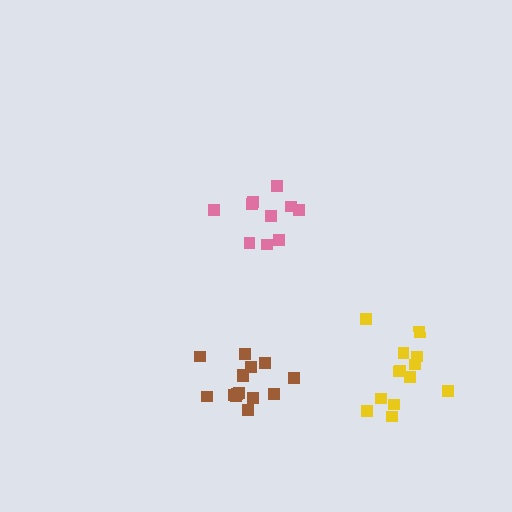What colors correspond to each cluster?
The clusters are colored: pink, yellow, brown.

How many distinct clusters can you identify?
There are 3 distinct clusters.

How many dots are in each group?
Group 1: 10 dots, Group 2: 13 dots, Group 3: 15 dots (38 total).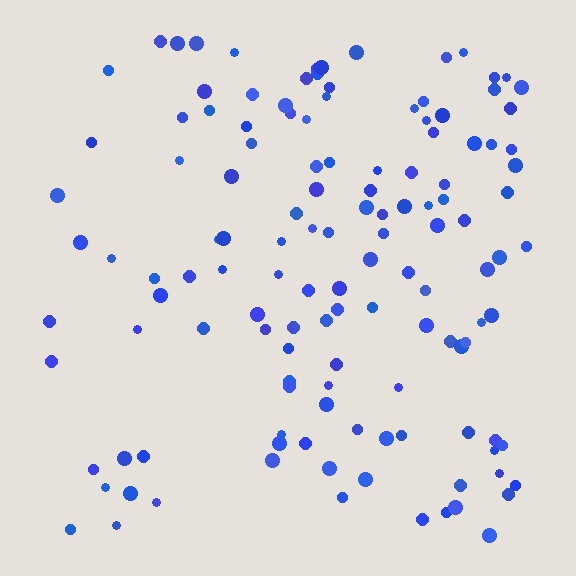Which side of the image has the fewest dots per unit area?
The left.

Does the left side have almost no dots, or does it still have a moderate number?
Still a moderate number, just noticeably fewer than the right.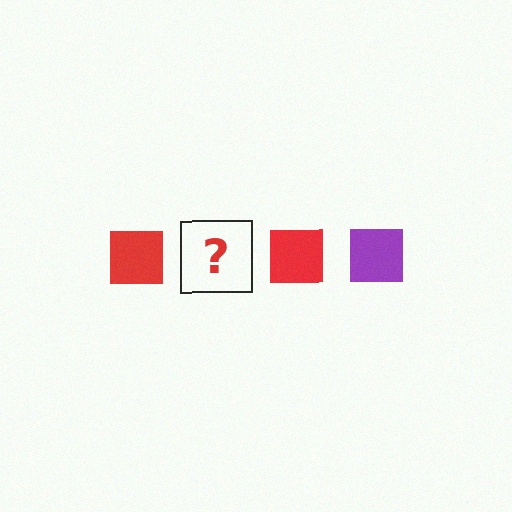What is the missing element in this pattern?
The missing element is a purple square.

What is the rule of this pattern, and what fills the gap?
The rule is that the pattern cycles through red, purple squares. The gap should be filled with a purple square.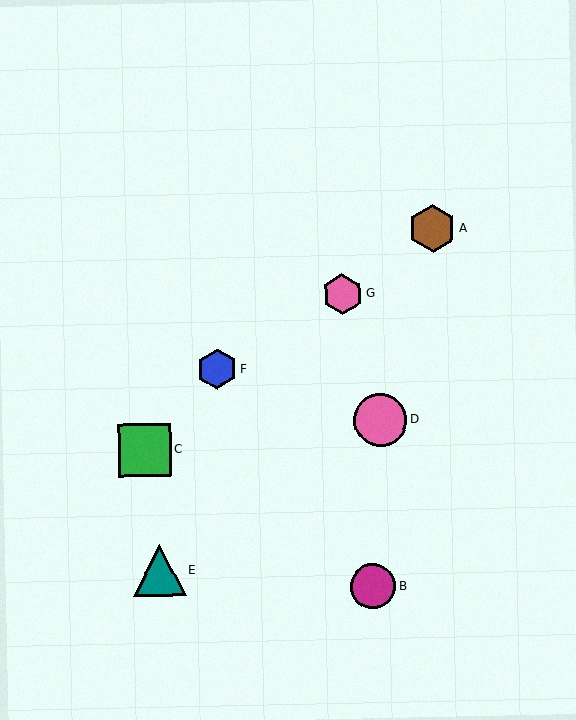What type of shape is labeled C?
Shape C is a green square.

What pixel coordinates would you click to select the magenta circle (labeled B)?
Click at (373, 586) to select the magenta circle B.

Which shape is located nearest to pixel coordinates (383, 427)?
The pink circle (labeled D) at (380, 420) is nearest to that location.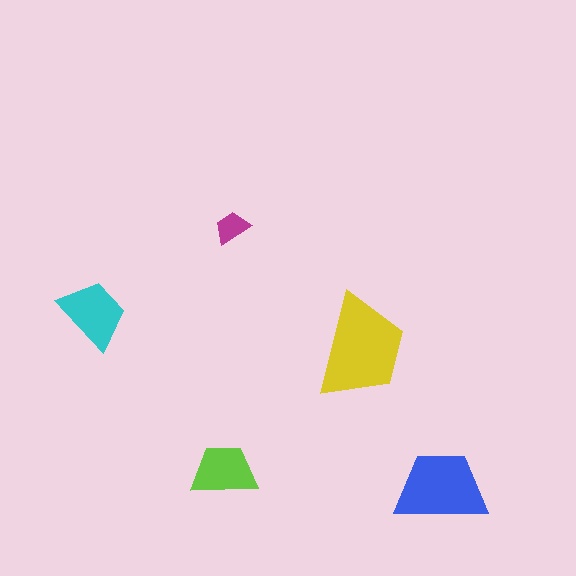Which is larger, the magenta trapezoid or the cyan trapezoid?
The cyan one.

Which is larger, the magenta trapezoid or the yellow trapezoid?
The yellow one.